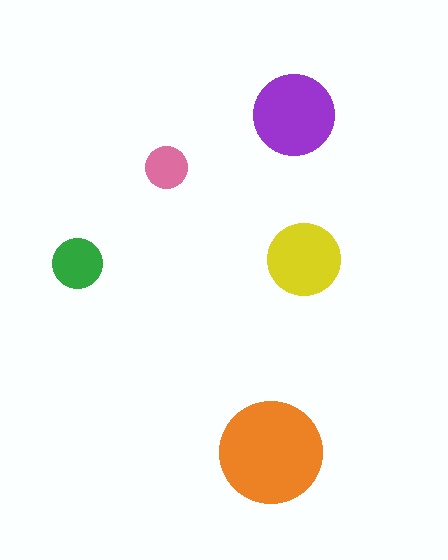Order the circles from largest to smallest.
the orange one, the purple one, the yellow one, the green one, the pink one.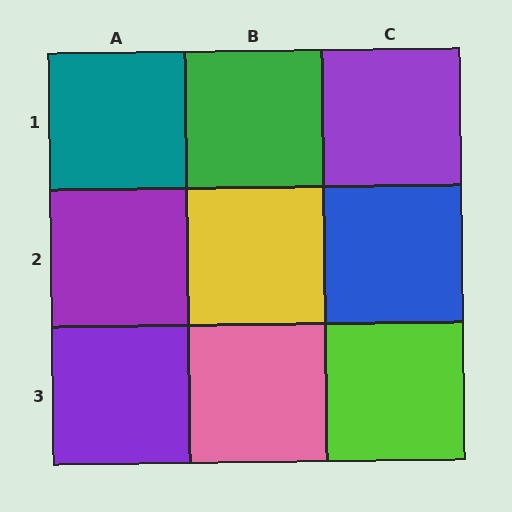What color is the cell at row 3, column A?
Purple.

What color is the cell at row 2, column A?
Purple.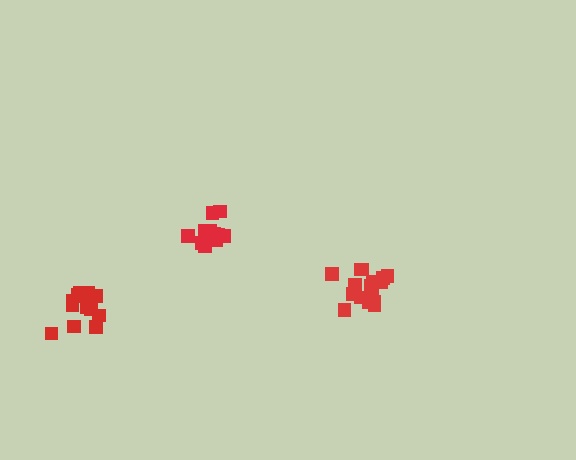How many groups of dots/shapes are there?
There are 3 groups.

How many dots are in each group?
Group 1: 17 dots, Group 2: 13 dots, Group 3: 16 dots (46 total).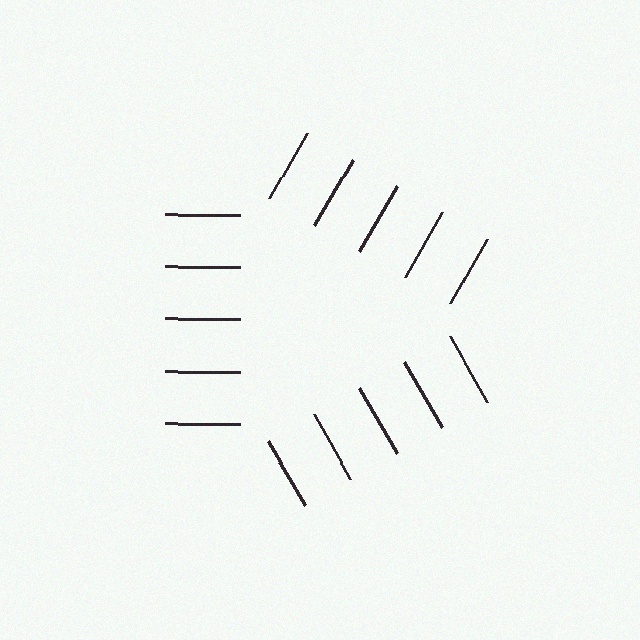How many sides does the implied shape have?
3 sides — the line-ends trace a triangle.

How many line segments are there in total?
15 — 5 along each of the 3 edges.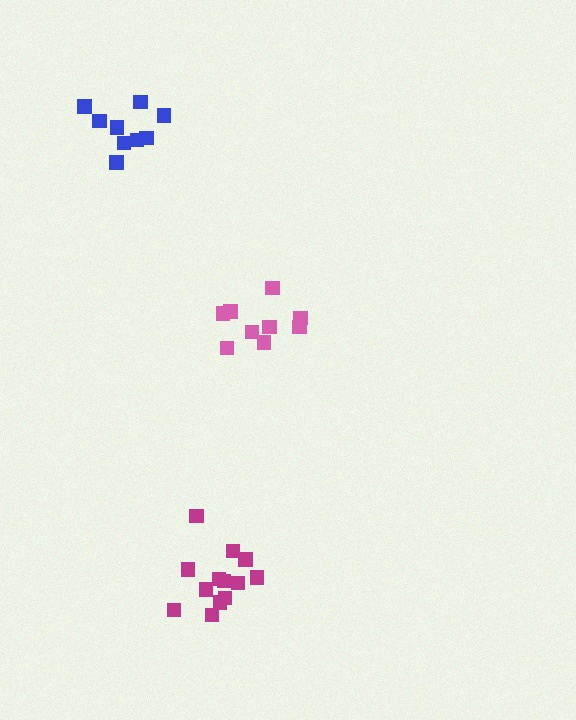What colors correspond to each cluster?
The clusters are colored: magenta, pink, blue.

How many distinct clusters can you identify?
There are 3 distinct clusters.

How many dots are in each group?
Group 1: 13 dots, Group 2: 9 dots, Group 3: 9 dots (31 total).